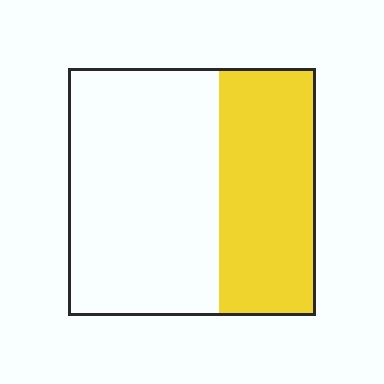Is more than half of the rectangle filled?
No.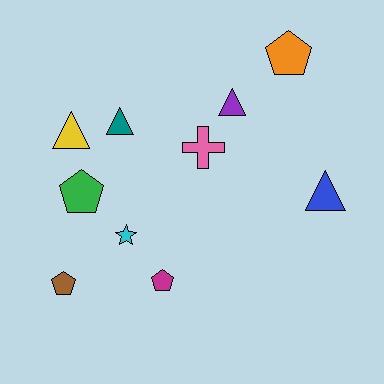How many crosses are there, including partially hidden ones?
There is 1 cross.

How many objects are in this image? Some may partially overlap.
There are 10 objects.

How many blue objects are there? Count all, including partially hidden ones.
There is 1 blue object.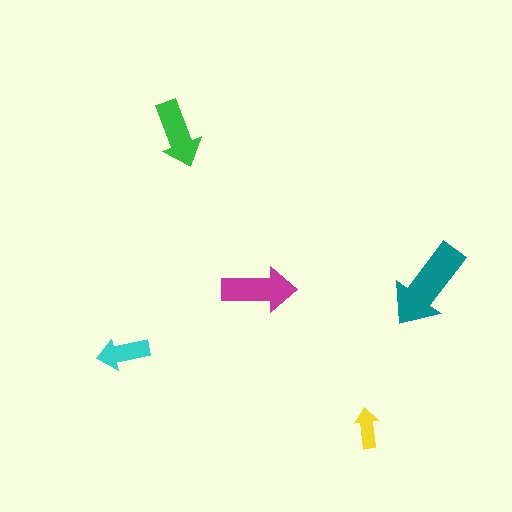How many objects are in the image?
There are 5 objects in the image.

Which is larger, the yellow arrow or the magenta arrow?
The magenta one.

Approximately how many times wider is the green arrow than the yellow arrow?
About 1.5 times wider.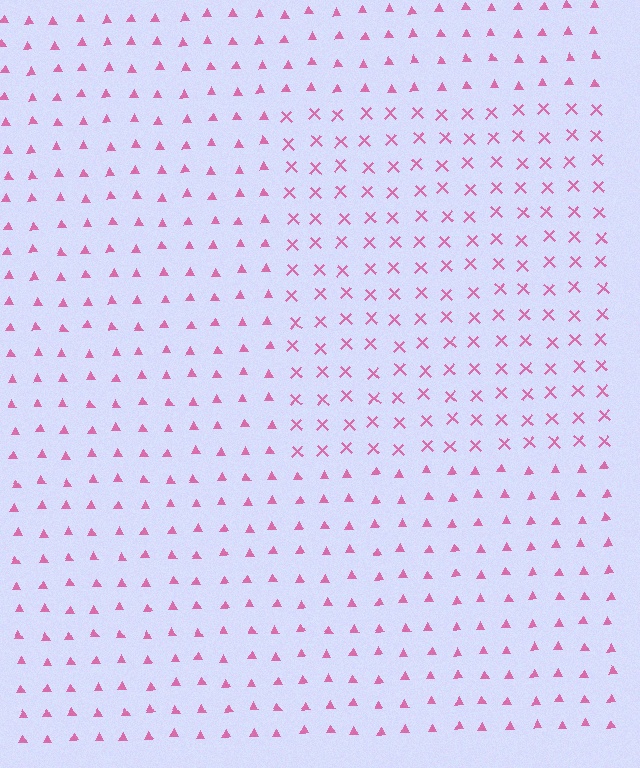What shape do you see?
I see a rectangle.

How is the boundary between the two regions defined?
The boundary is defined by a change in element shape: X marks inside vs. triangles outside. All elements share the same color and spacing.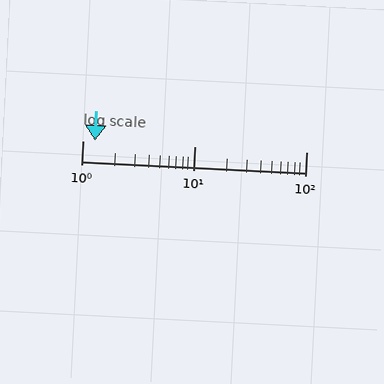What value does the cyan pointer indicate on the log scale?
The pointer indicates approximately 1.3.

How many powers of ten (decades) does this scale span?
The scale spans 2 decades, from 1 to 100.